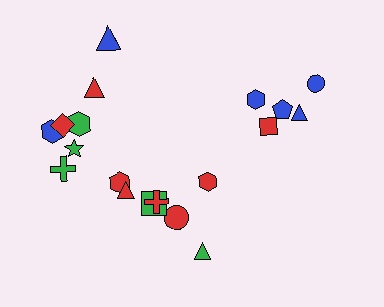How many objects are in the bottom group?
There are 7 objects.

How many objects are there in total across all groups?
There are 19 objects.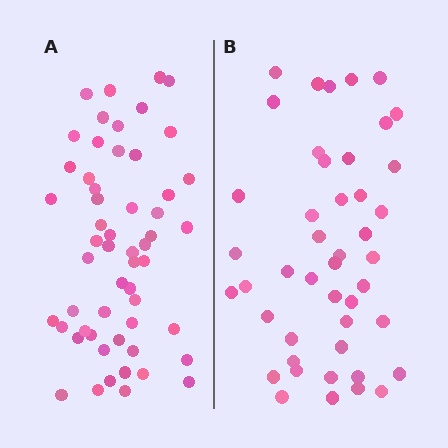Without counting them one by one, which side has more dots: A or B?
Region A (the left region) has more dots.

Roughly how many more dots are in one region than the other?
Region A has roughly 10 or so more dots than region B.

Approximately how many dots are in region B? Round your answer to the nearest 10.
About 40 dots. (The exact count is 45, which rounds to 40.)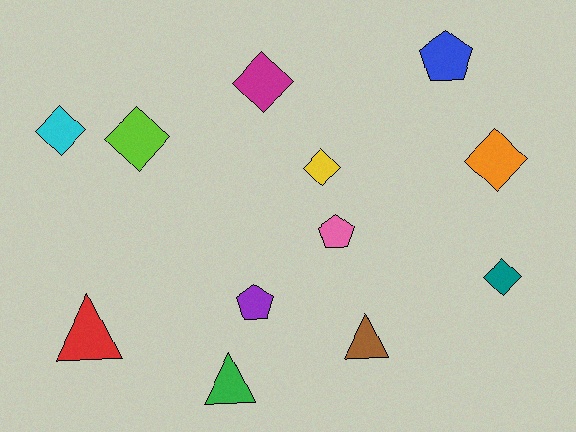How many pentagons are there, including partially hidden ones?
There are 3 pentagons.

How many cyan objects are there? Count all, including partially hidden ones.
There is 1 cyan object.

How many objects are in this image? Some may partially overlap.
There are 12 objects.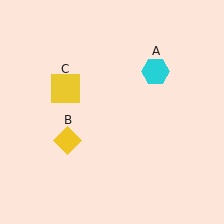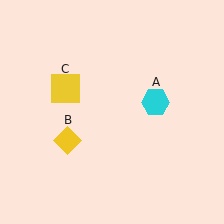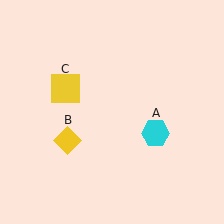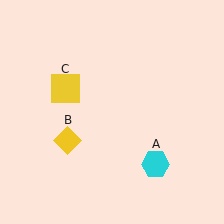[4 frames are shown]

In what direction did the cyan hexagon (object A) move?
The cyan hexagon (object A) moved down.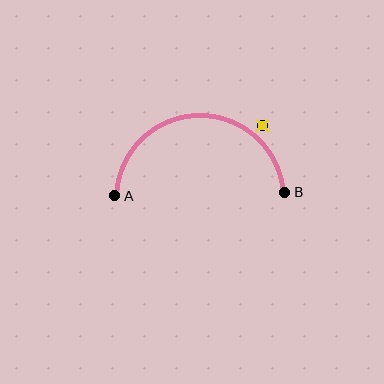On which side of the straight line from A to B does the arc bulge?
The arc bulges above the straight line connecting A and B.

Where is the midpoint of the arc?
The arc midpoint is the point on the curve farthest from the straight line joining A and B. It sits above that line.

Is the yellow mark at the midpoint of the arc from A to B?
No — the yellow mark does not lie on the arc at all. It sits slightly outside the curve.